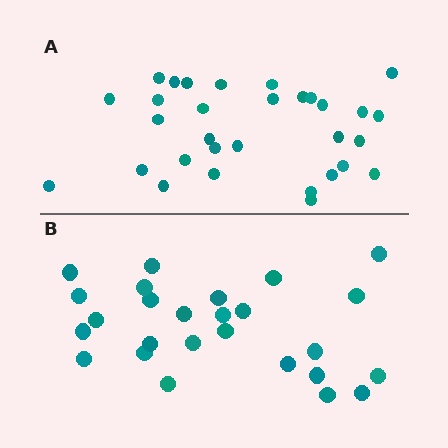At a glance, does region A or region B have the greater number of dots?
Region A (the top region) has more dots.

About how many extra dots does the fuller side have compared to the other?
Region A has about 5 more dots than region B.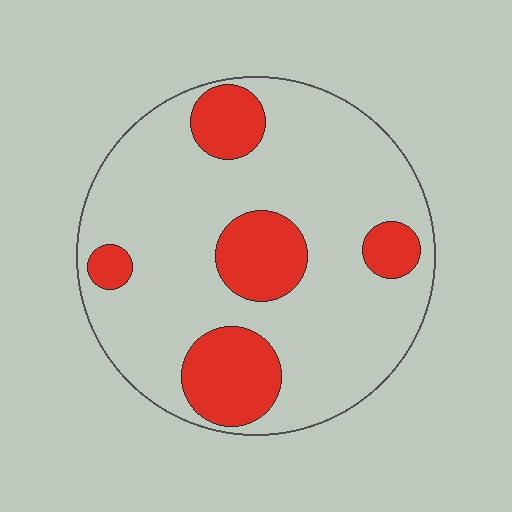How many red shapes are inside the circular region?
5.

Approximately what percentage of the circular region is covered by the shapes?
Approximately 25%.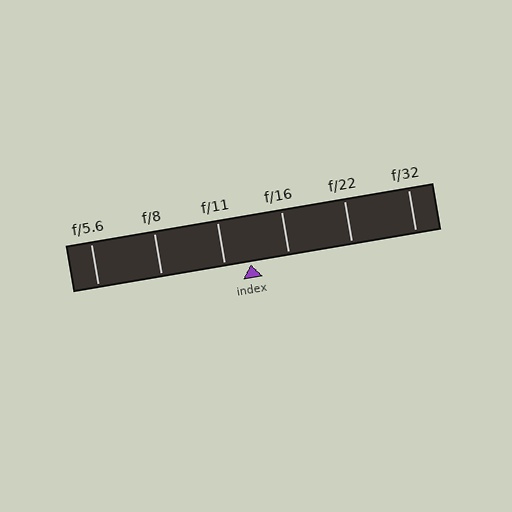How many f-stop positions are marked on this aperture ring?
There are 6 f-stop positions marked.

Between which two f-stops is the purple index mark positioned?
The index mark is between f/11 and f/16.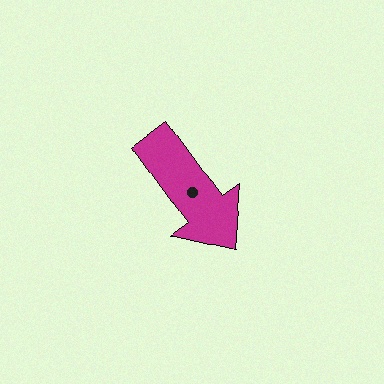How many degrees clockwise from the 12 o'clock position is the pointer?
Approximately 144 degrees.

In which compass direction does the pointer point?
Southeast.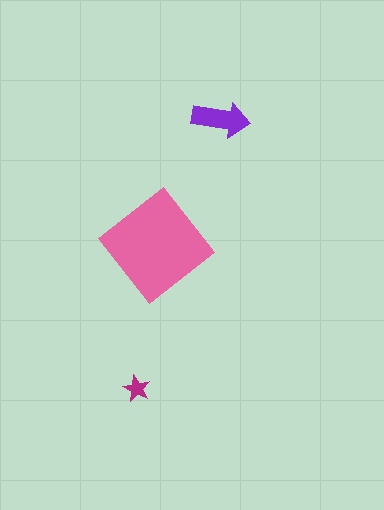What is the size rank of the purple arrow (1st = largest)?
2nd.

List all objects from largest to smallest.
The pink diamond, the purple arrow, the magenta star.